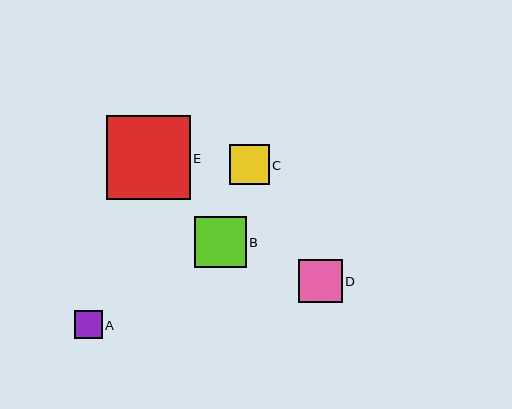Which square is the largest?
Square E is the largest with a size of approximately 84 pixels.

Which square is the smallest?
Square A is the smallest with a size of approximately 28 pixels.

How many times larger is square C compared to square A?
Square C is approximately 1.4 times the size of square A.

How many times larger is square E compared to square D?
Square E is approximately 1.9 times the size of square D.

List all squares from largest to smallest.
From largest to smallest: E, B, D, C, A.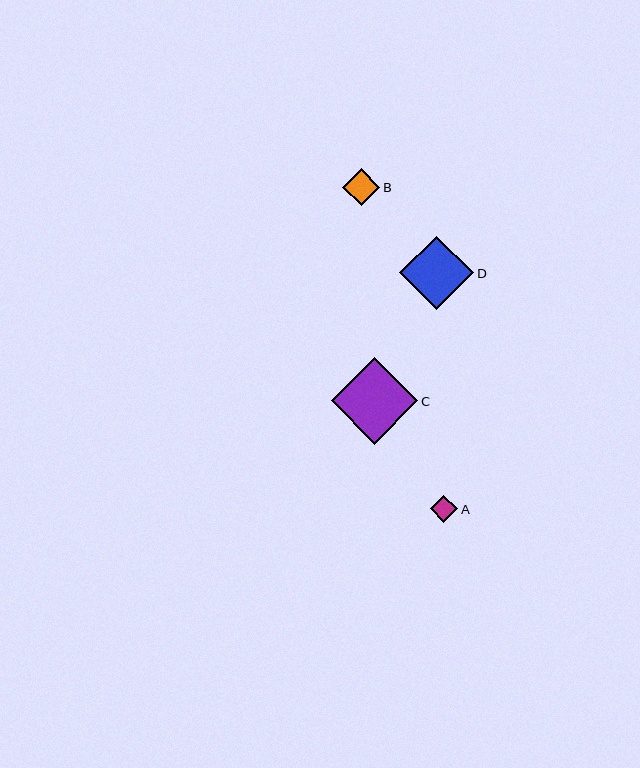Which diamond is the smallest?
Diamond A is the smallest with a size of approximately 27 pixels.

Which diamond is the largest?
Diamond C is the largest with a size of approximately 86 pixels.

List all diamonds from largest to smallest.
From largest to smallest: C, D, B, A.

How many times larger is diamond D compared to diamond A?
Diamond D is approximately 2.7 times the size of diamond A.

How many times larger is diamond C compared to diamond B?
Diamond C is approximately 2.3 times the size of diamond B.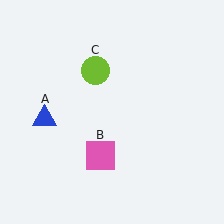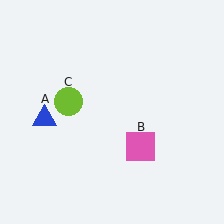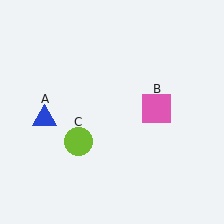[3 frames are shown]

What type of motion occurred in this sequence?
The pink square (object B), lime circle (object C) rotated counterclockwise around the center of the scene.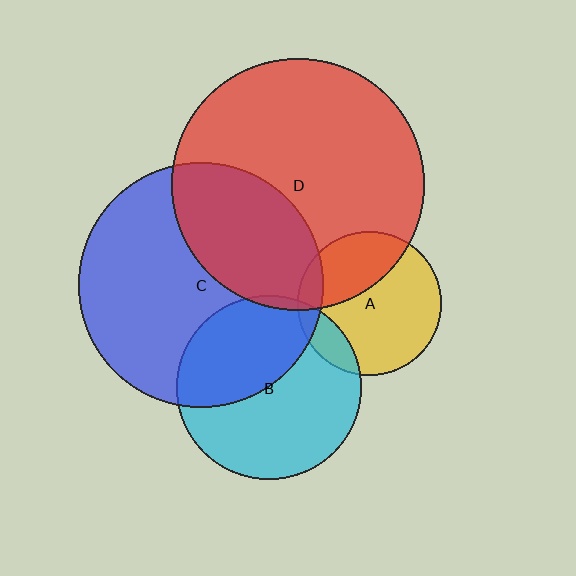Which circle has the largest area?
Circle D (red).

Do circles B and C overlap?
Yes.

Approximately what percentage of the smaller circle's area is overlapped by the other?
Approximately 40%.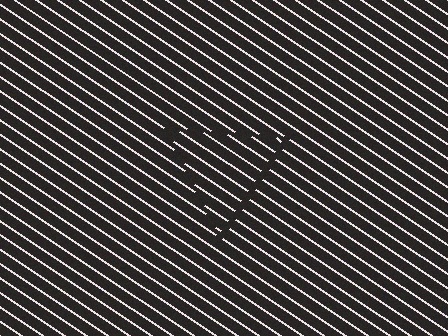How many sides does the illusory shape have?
3 sides — the line-ends trace a triangle.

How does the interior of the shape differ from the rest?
The interior of the shape contains the same grating, shifted by half a period — the contour is defined by the phase discontinuity where line-ends from the inner and outer gratings abut.